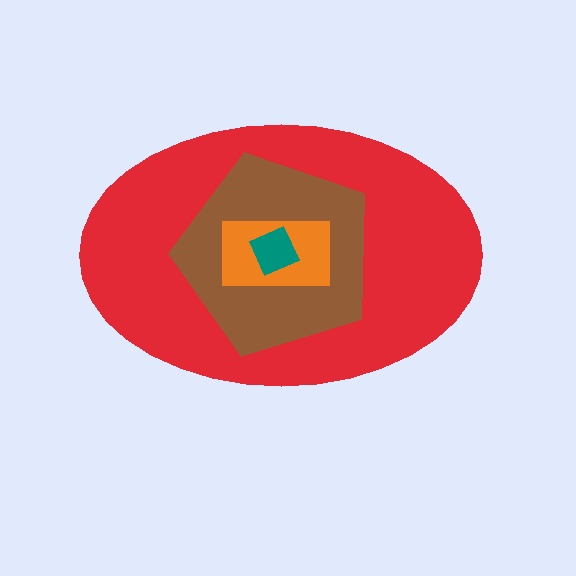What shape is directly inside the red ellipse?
The brown pentagon.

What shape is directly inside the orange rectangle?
The teal square.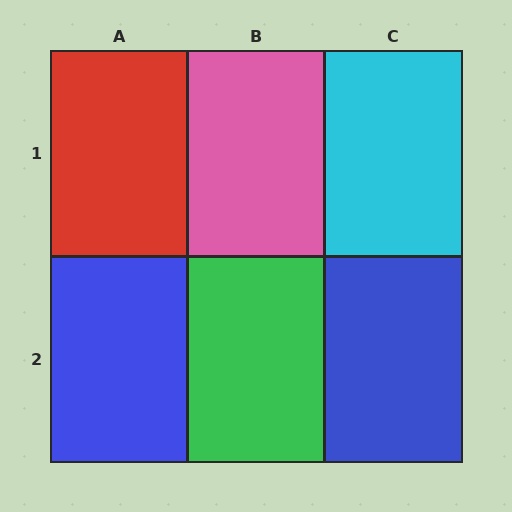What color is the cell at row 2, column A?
Blue.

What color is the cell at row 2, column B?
Green.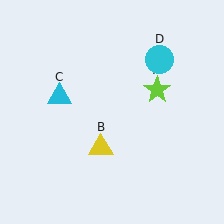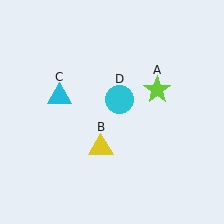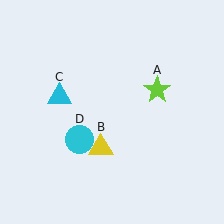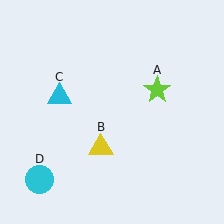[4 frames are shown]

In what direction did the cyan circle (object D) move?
The cyan circle (object D) moved down and to the left.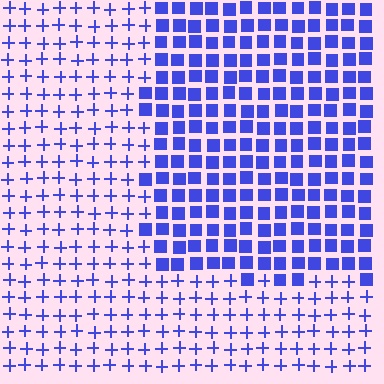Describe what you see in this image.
The image is filled with small blue elements arranged in a uniform grid. A rectangle-shaped region contains squares, while the surrounding area contains plus signs. The boundary is defined purely by the change in element shape.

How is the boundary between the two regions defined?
The boundary is defined by a change in element shape: squares inside vs. plus signs outside. All elements share the same color and spacing.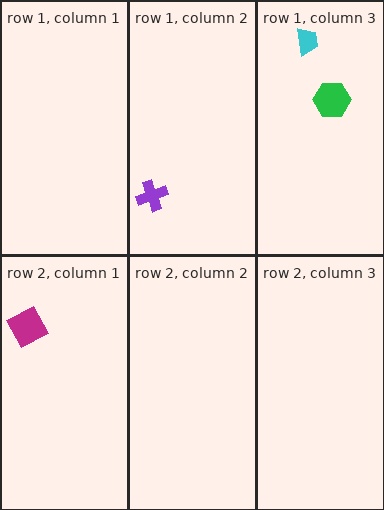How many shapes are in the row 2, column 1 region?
1.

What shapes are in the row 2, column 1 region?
The magenta square.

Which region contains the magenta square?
The row 2, column 1 region.